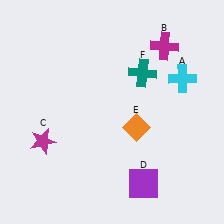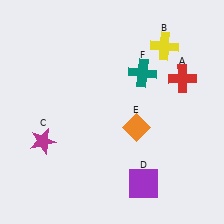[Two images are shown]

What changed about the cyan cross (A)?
In Image 1, A is cyan. In Image 2, it changed to red.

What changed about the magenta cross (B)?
In Image 1, B is magenta. In Image 2, it changed to yellow.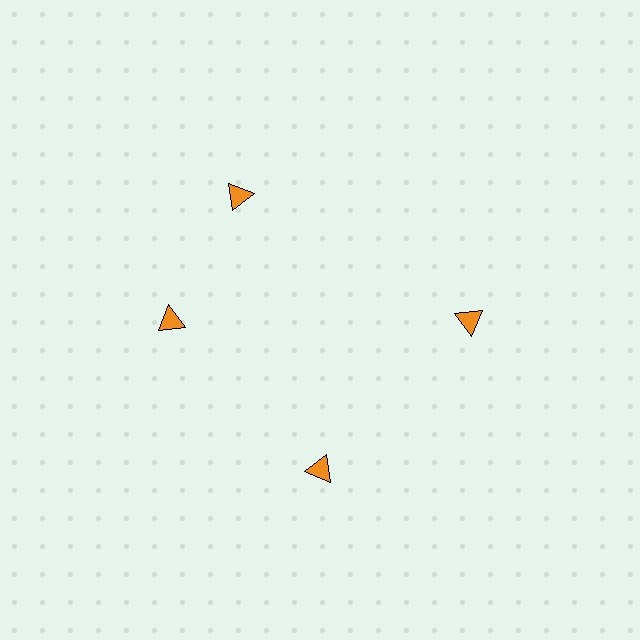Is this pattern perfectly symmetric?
No. The 4 orange triangles are arranged in a ring, but one element near the 12 o'clock position is rotated out of alignment along the ring, breaking the 4-fold rotational symmetry.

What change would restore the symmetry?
The symmetry would be restored by rotating it back into even spacing with its neighbors so that all 4 triangles sit at equal angles and equal distance from the center.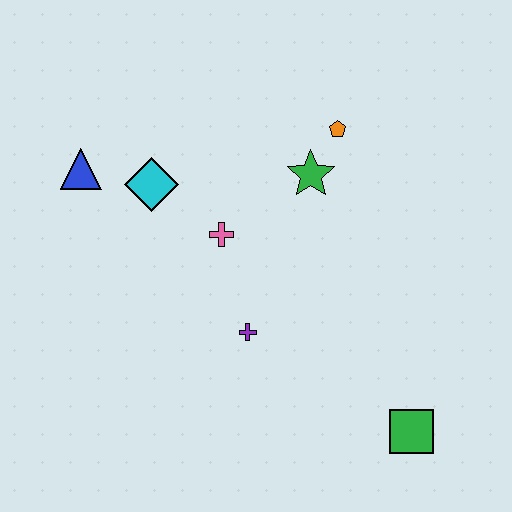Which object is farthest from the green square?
The blue triangle is farthest from the green square.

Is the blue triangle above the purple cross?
Yes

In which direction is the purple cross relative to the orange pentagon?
The purple cross is below the orange pentagon.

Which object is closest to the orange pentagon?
The green star is closest to the orange pentagon.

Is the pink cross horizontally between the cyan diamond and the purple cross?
Yes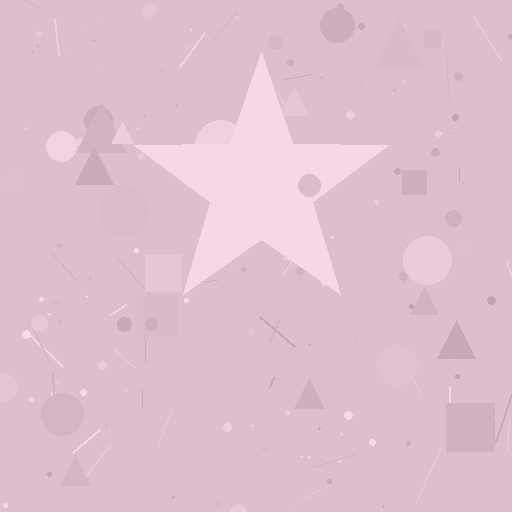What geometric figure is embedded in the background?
A star is embedded in the background.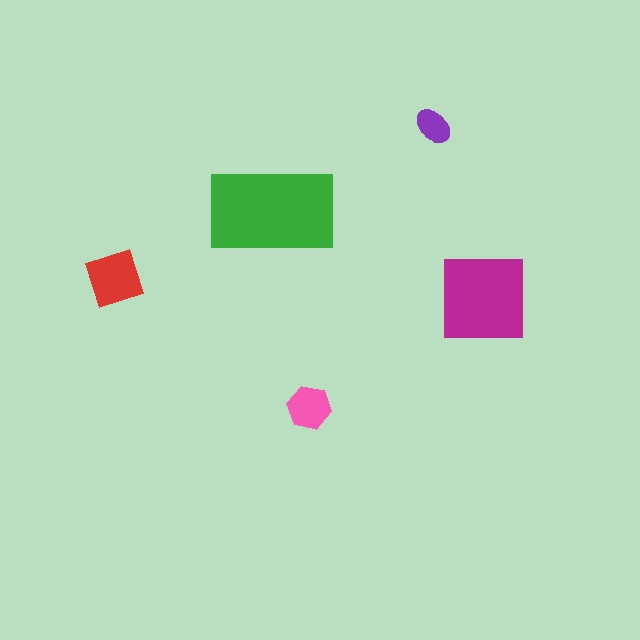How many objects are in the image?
There are 5 objects in the image.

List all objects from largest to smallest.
The green rectangle, the magenta square, the red diamond, the pink hexagon, the purple ellipse.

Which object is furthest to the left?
The red diamond is leftmost.